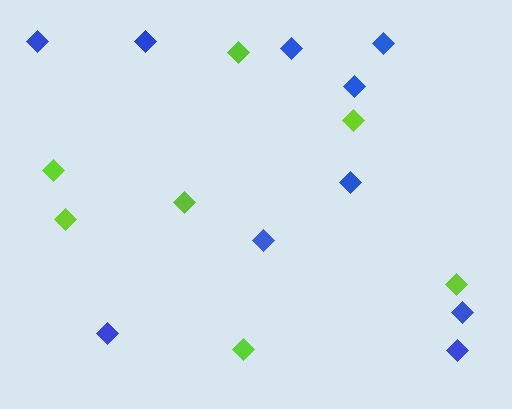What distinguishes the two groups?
There are 2 groups: one group of blue diamonds (10) and one group of lime diamonds (7).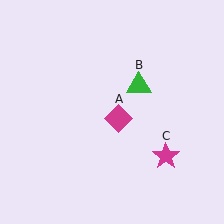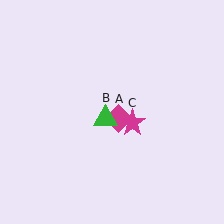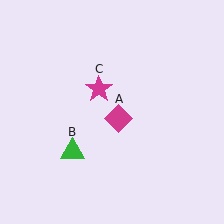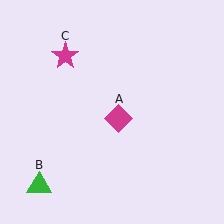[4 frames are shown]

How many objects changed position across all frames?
2 objects changed position: green triangle (object B), magenta star (object C).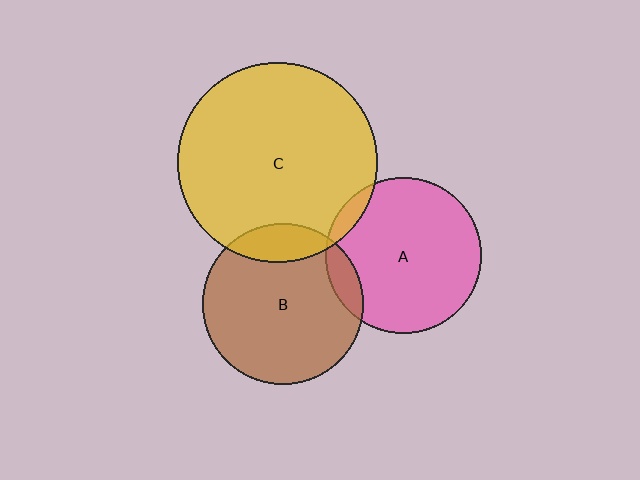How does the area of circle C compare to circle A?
Approximately 1.7 times.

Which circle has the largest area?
Circle C (yellow).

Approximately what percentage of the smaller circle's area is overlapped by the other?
Approximately 10%.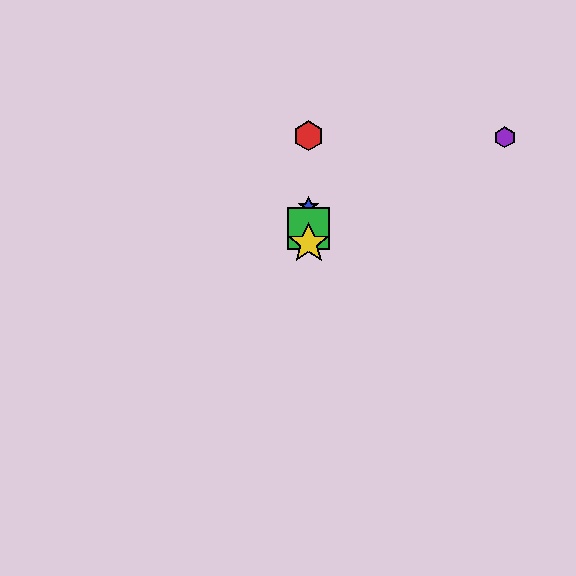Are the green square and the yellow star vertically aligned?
Yes, both are at x≈309.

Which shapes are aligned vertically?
The red hexagon, the blue star, the green square, the yellow star are aligned vertically.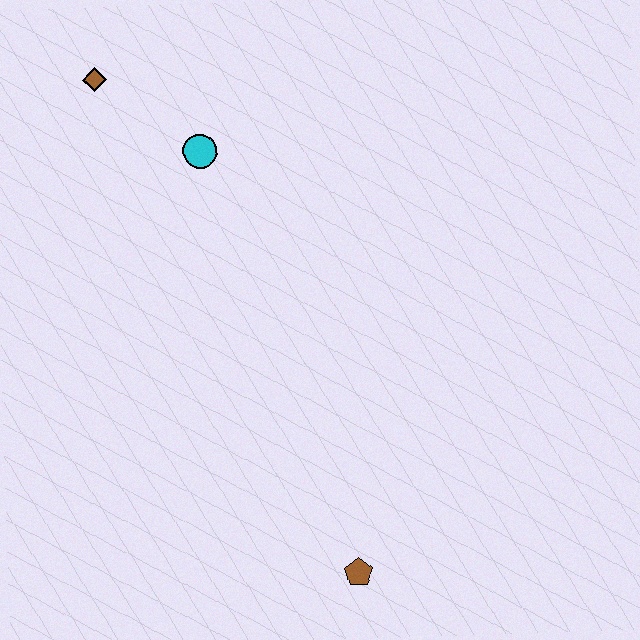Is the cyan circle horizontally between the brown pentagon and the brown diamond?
Yes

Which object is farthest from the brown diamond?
The brown pentagon is farthest from the brown diamond.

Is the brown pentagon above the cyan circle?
No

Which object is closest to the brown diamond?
The cyan circle is closest to the brown diamond.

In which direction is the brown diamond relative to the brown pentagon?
The brown diamond is above the brown pentagon.